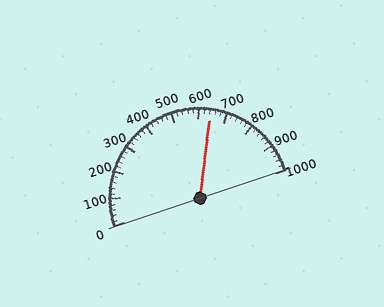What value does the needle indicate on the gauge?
The needle indicates approximately 640.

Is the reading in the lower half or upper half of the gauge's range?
The reading is in the upper half of the range (0 to 1000).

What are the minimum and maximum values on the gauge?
The gauge ranges from 0 to 1000.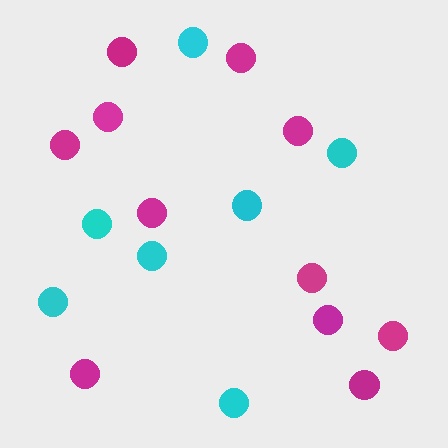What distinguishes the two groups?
There are 2 groups: one group of cyan circles (7) and one group of magenta circles (11).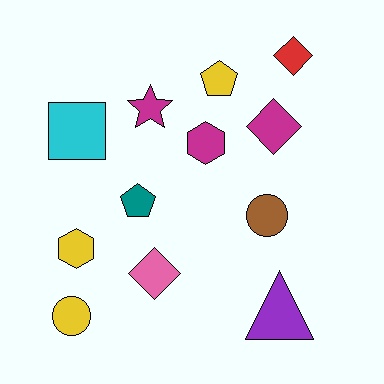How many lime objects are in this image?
There are no lime objects.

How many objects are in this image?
There are 12 objects.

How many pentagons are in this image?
There are 2 pentagons.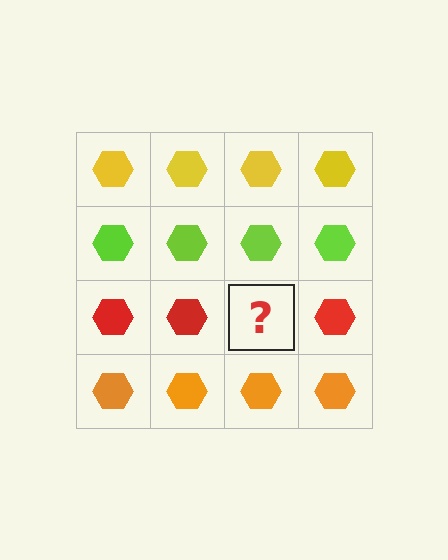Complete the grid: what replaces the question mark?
The question mark should be replaced with a red hexagon.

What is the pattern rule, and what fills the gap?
The rule is that each row has a consistent color. The gap should be filled with a red hexagon.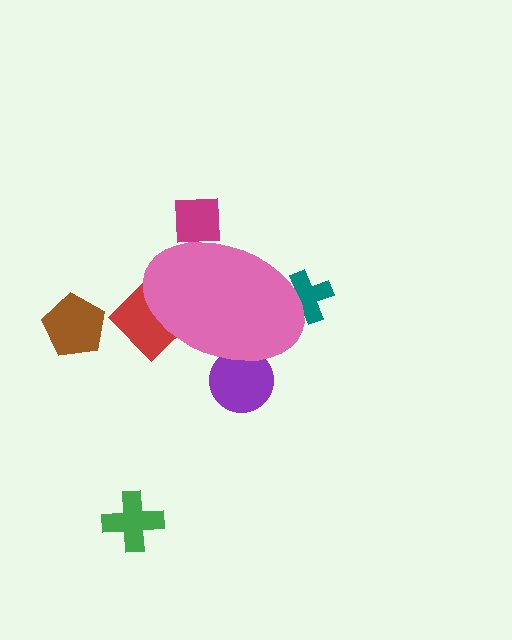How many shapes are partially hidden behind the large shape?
4 shapes are partially hidden.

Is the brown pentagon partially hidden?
No, the brown pentagon is fully visible.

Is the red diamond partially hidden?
Yes, the red diamond is partially hidden behind the pink ellipse.